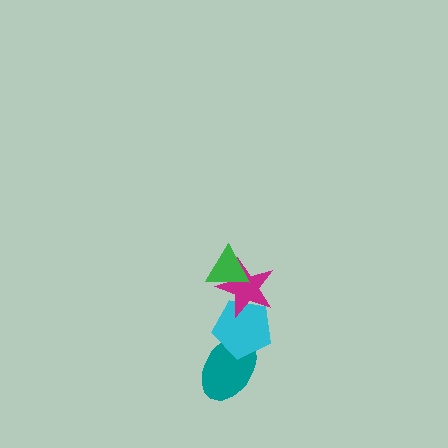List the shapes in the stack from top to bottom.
From top to bottom: the green triangle, the magenta star, the cyan pentagon, the teal ellipse.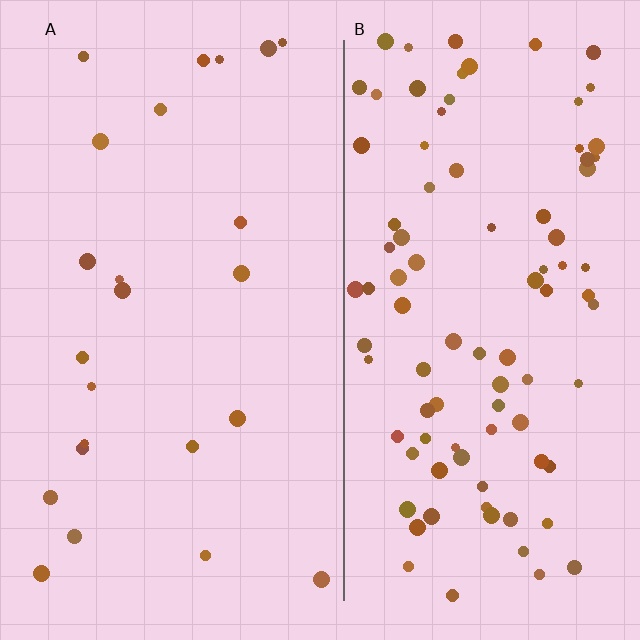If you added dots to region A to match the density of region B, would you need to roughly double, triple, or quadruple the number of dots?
Approximately quadruple.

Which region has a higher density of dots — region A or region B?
B (the right).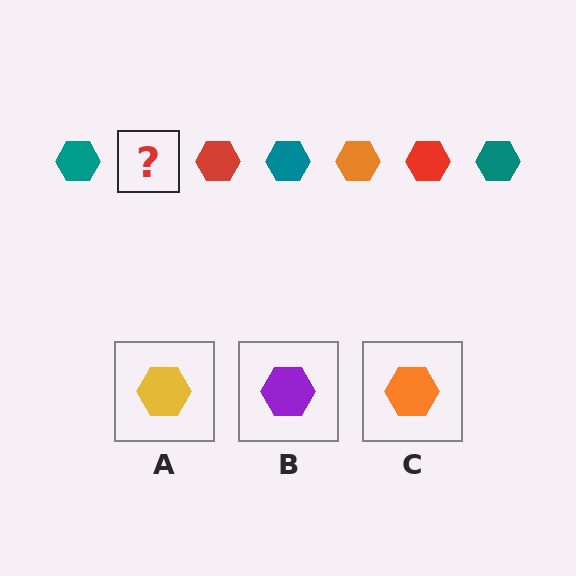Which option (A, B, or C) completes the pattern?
C.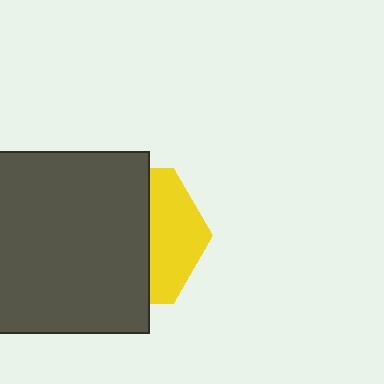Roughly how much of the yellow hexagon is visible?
A small part of it is visible (roughly 37%).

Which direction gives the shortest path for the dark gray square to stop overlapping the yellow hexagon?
Moving left gives the shortest separation.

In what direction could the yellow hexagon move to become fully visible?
The yellow hexagon could move right. That would shift it out from behind the dark gray square entirely.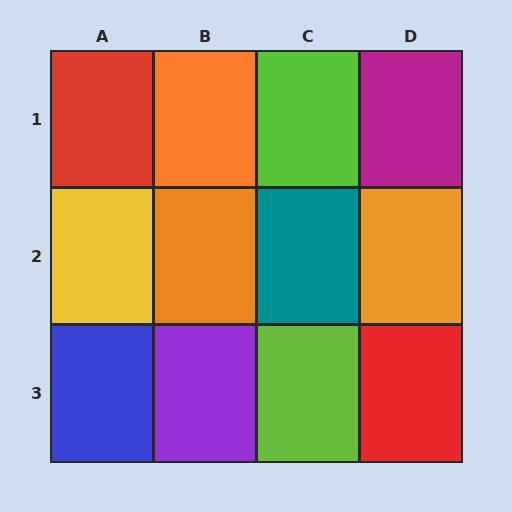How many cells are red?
2 cells are red.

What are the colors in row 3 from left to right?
Blue, purple, lime, red.